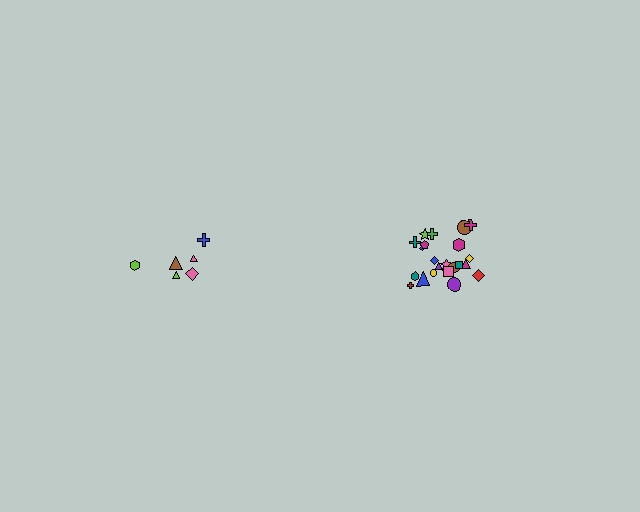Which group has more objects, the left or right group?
The right group.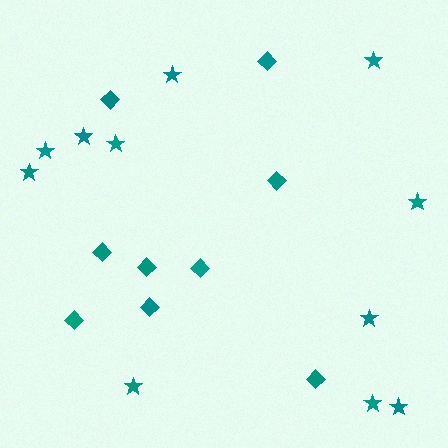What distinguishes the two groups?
There are 2 groups: one group of stars (11) and one group of diamonds (9).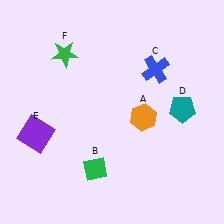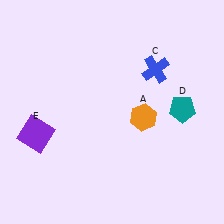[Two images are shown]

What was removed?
The green star (F), the green diamond (B) were removed in Image 2.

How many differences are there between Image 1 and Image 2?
There are 2 differences between the two images.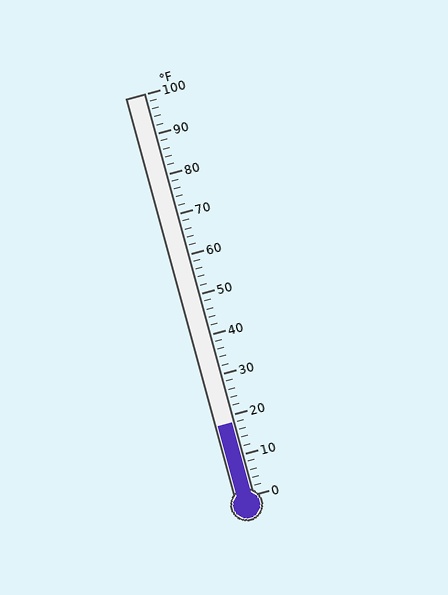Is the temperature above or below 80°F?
The temperature is below 80°F.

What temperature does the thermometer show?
The thermometer shows approximately 18°F.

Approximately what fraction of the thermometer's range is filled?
The thermometer is filled to approximately 20% of its range.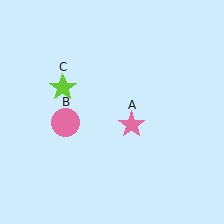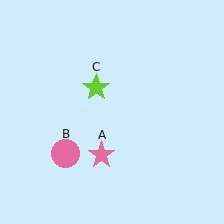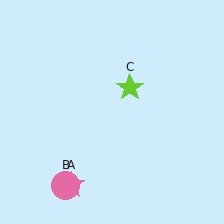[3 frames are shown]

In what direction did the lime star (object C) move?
The lime star (object C) moved right.